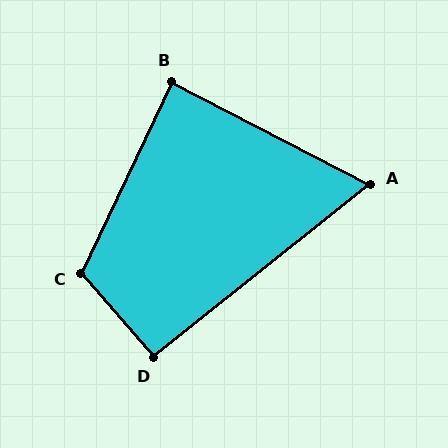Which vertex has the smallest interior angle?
A, at approximately 66 degrees.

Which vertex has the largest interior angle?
C, at approximately 114 degrees.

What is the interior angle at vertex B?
Approximately 88 degrees (approximately right).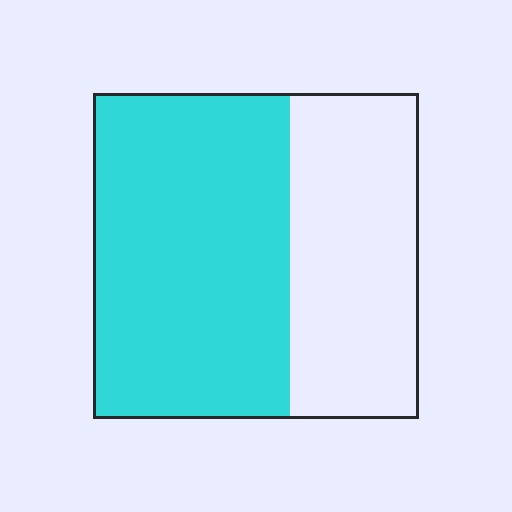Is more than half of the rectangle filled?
Yes.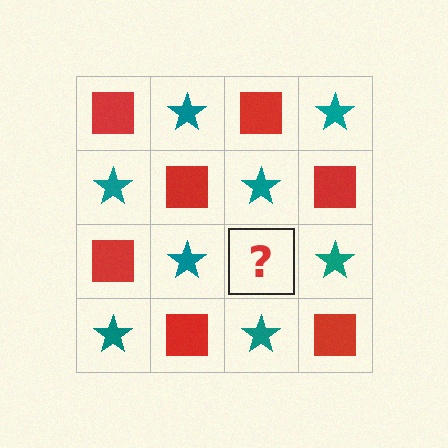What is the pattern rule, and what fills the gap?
The rule is that it alternates red square and teal star in a checkerboard pattern. The gap should be filled with a red square.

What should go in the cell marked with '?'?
The missing cell should contain a red square.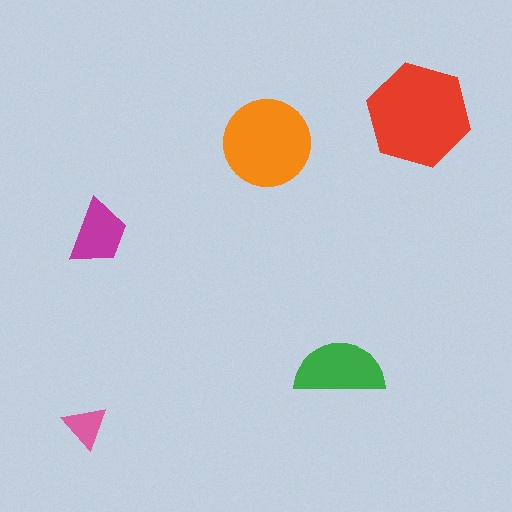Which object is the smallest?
The pink triangle.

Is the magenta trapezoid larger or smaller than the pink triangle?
Larger.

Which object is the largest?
The red hexagon.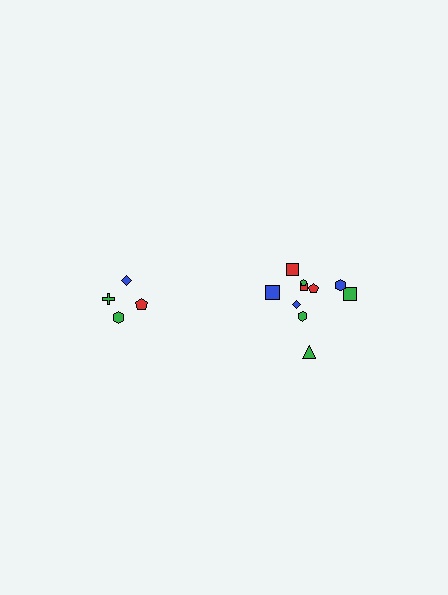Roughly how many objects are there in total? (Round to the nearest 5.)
Roughly 15 objects in total.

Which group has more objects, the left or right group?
The right group.